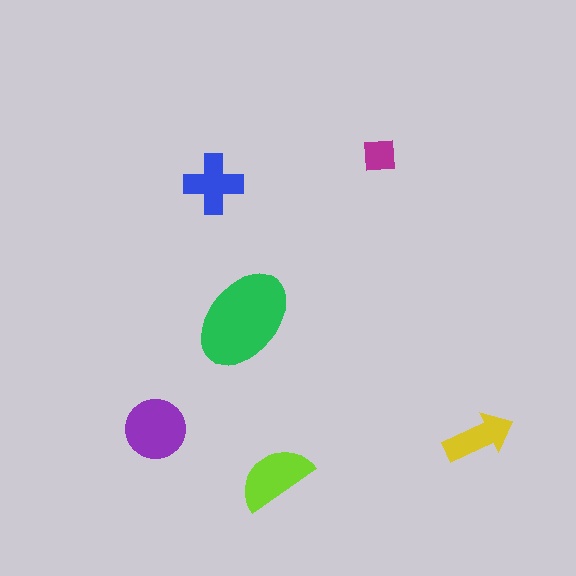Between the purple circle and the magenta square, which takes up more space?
The purple circle.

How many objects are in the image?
There are 6 objects in the image.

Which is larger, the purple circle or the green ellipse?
The green ellipse.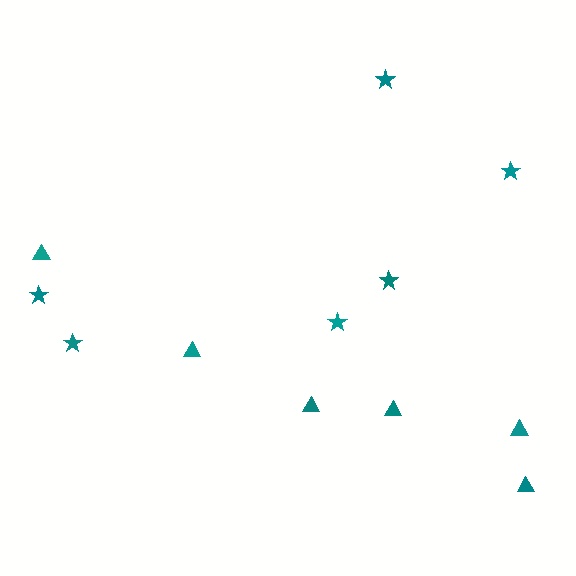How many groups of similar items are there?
There are 2 groups: one group of stars (6) and one group of triangles (6).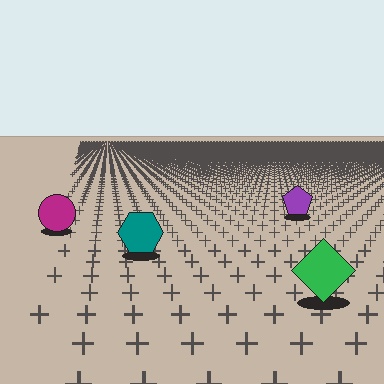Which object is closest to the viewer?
The green diamond is closest. The texture marks near it are larger and more spread out.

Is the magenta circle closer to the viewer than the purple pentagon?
Yes. The magenta circle is closer — you can tell from the texture gradient: the ground texture is coarser near it.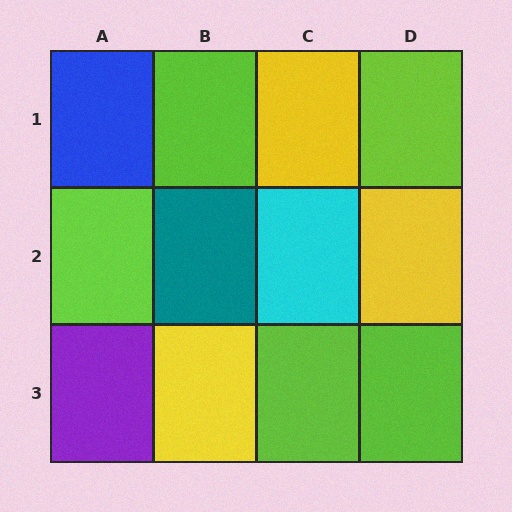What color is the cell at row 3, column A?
Purple.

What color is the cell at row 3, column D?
Lime.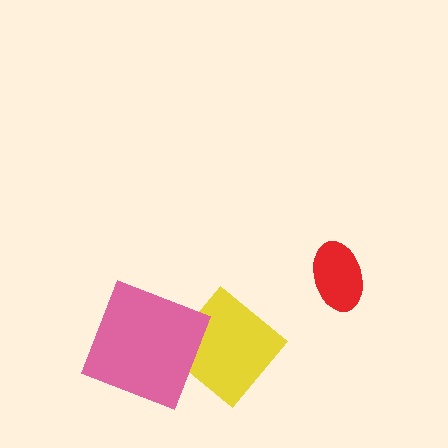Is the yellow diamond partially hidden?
Yes, it is partially covered by another shape.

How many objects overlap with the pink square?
1 object overlaps with the pink square.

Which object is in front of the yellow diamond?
The pink square is in front of the yellow diamond.